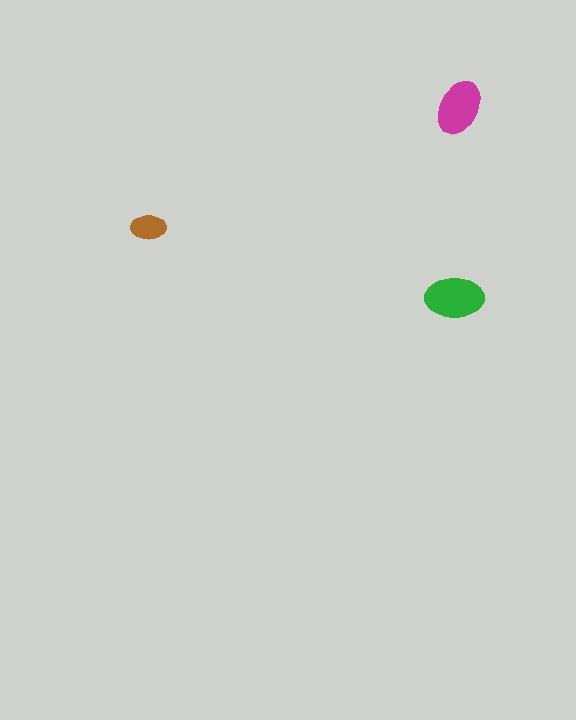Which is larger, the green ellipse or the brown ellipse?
The green one.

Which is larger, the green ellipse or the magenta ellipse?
The green one.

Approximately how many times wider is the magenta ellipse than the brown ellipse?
About 1.5 times wider.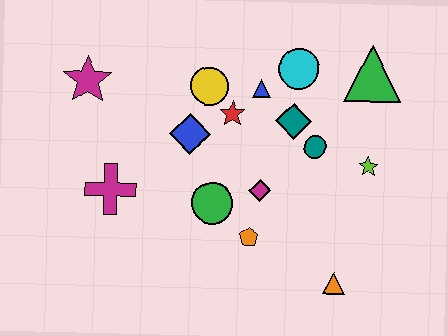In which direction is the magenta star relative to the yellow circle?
The magenta star is to the left of the yellow circle.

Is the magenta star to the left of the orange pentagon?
Yes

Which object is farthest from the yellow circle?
The orange triangle is farthest from the yellow circle.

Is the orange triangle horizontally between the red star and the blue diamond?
No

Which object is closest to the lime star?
The teal circle is closest to the lime star.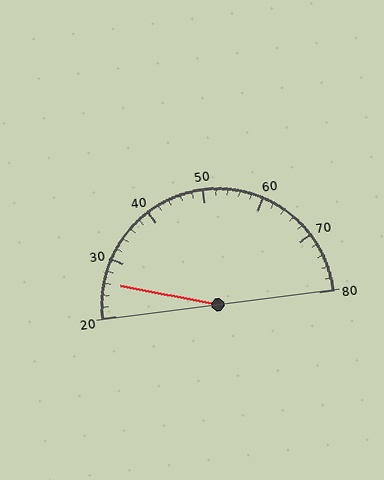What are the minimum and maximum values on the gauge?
The gauge ranges from 20 to 80.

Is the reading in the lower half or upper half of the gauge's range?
The reading is in the lower half of the range (20 to 80).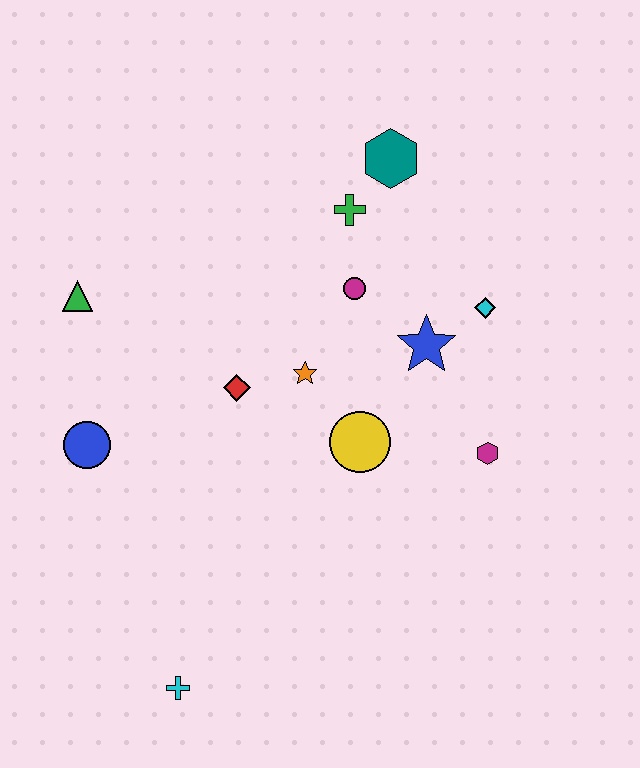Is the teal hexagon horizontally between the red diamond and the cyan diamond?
Yes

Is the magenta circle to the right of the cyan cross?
Yes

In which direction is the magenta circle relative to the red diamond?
The magenta circle is to the right of the red diamond.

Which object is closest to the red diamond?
The orange star is closest to the red diamond.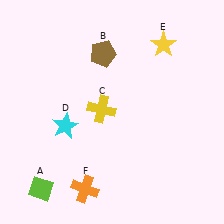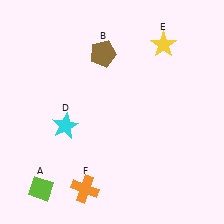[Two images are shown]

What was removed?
The yellow cross (C) was removed in Image 2.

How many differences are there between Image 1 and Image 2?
There is 1 difference between the two images.